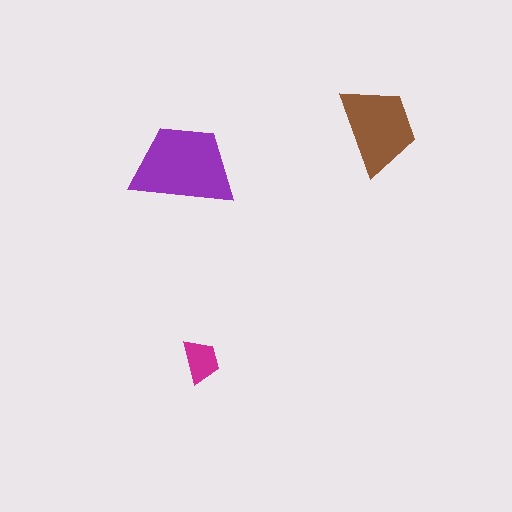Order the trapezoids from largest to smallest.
the purple one, the brown one, the magenta one.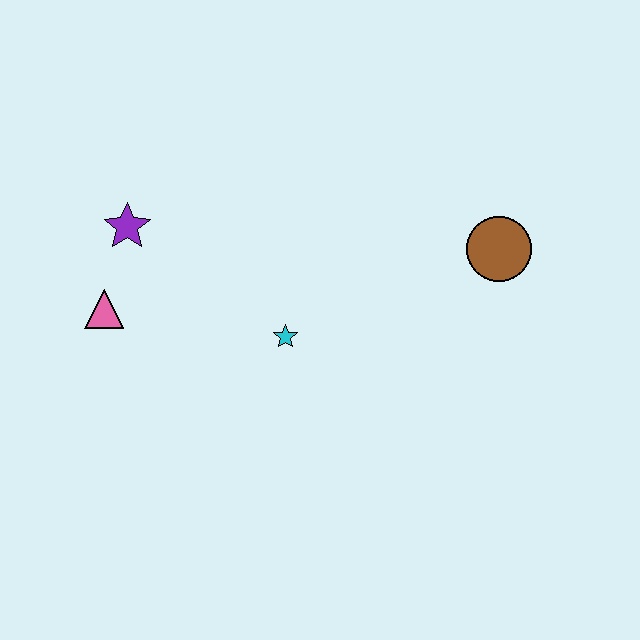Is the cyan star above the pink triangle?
No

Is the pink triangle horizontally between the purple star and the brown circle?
No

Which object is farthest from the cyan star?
The brown circle is farthest from the cyan star.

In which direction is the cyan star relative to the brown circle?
The cyan star is to the left of the brown circle.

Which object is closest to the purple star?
The pink triangle is closest to the purple star.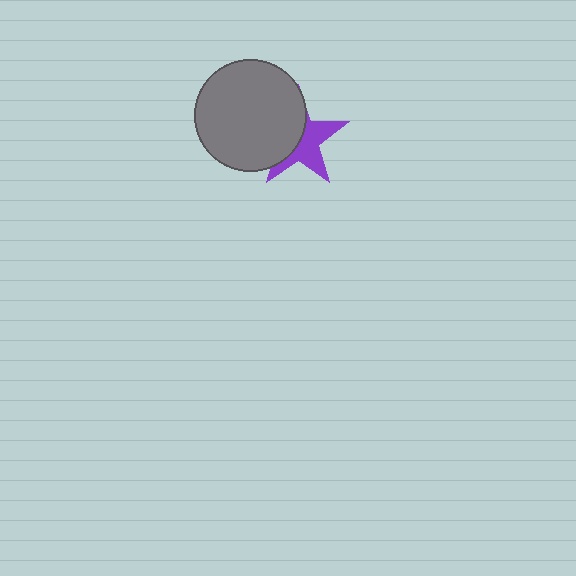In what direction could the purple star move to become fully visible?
The purple star could move right. That would shift it out from behind the gray circle entirely.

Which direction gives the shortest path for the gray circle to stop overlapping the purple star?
Moving left gives the shortest separation.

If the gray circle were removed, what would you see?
You would see the complete purple star.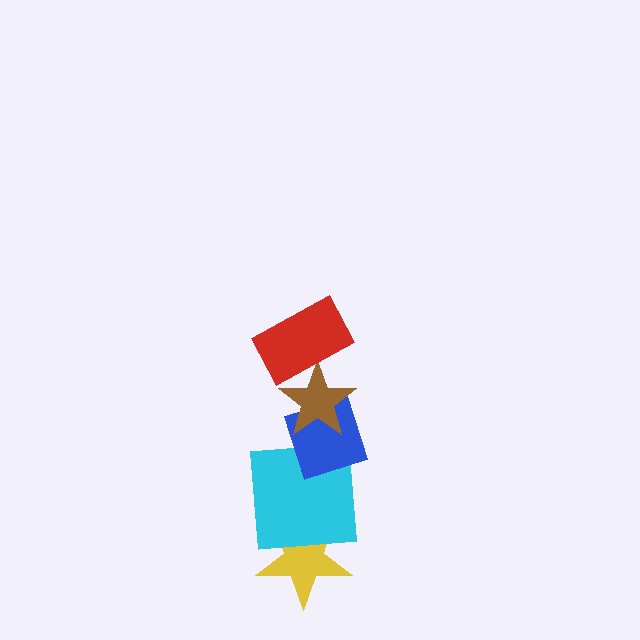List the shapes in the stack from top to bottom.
From top to bottom: the red rectangle, the brown star, the blue diamond, the cyan square, the yellow star.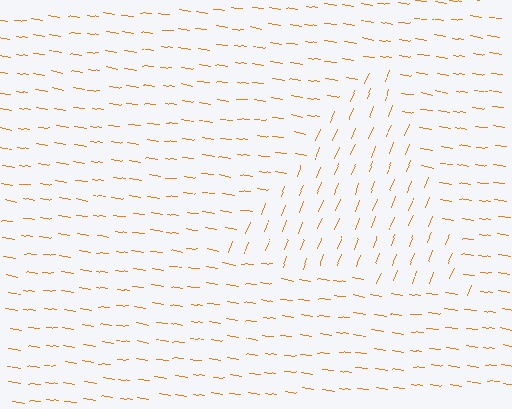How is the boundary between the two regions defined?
The boundary is defined purely by a change in line orientation (approximately 76 degrees difference). All lines are the same color and thickness.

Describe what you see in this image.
The image is filled with small orange line segments. A triangle region in the image has lines oriented differently from the surrounding lines, creating a visible texture boundary.